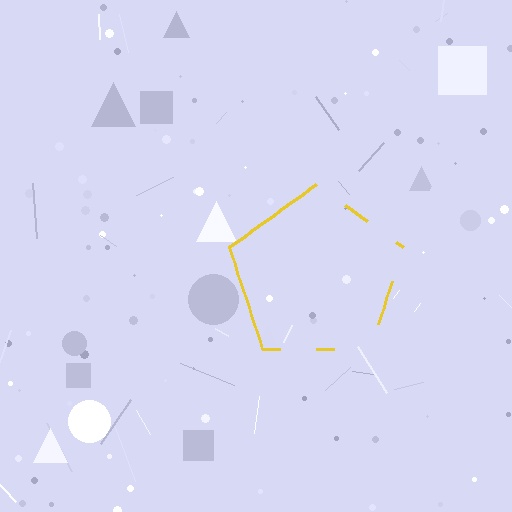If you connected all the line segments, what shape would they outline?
They would outline a pentagon.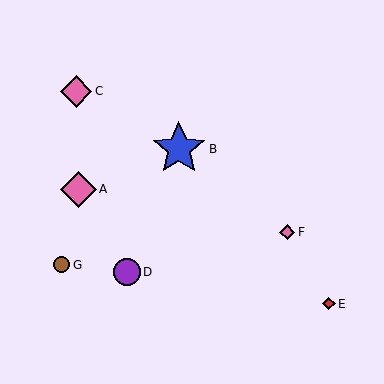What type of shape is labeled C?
Shape C is a pink diamond.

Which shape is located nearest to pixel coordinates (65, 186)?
The pink diamond (labeled A) at (78, 189) is nearest to that location.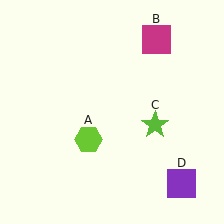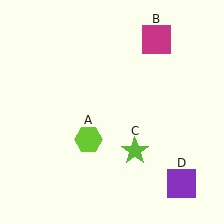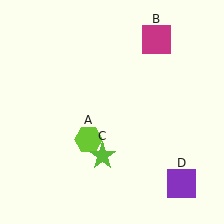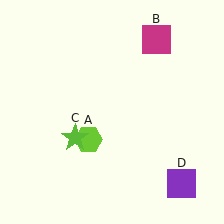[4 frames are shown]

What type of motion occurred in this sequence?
The lime star (object C) rotated clockwise around the center of the scene.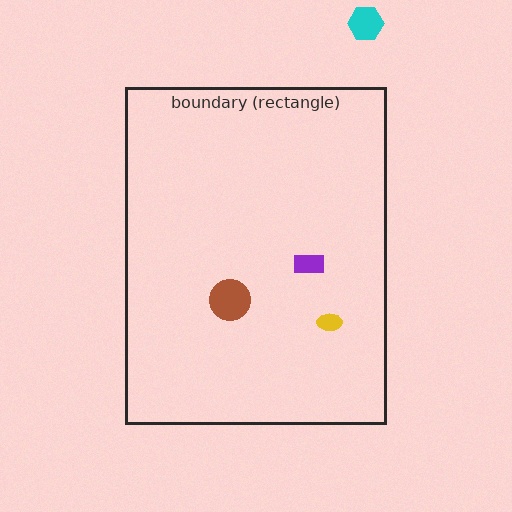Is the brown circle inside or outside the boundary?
Inside.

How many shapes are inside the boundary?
3 inside, 1 outside.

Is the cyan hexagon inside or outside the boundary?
Outside.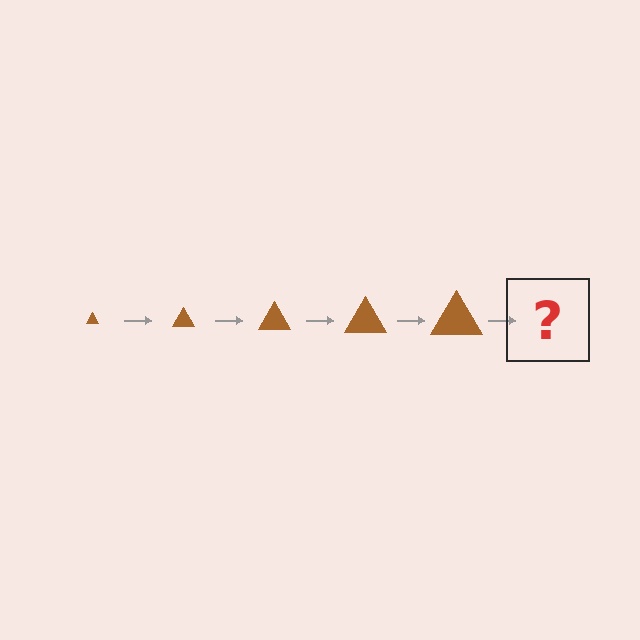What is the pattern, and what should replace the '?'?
The pattern is that the triangle gets progressively larger each step. The '?' should be a brown triangle, larger than the previous one.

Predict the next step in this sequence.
The next step is a brown triangle, larger than the previous one.